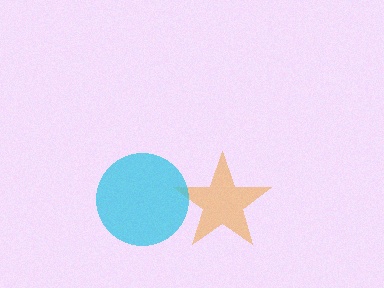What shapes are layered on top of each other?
The layered shapes are: an orange star, a cyan circle.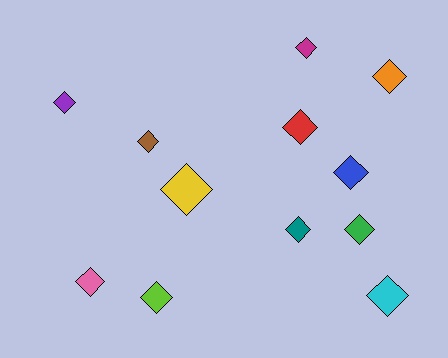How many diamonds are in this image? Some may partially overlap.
There are 12 diamonds.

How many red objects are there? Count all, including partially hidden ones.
There is 1 red object.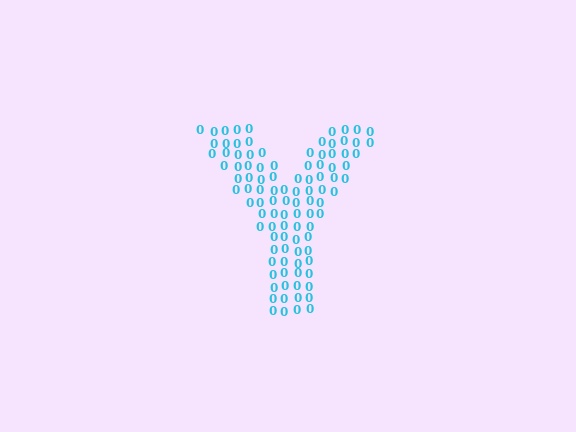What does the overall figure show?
The overall figure shows the letter Y.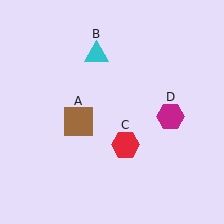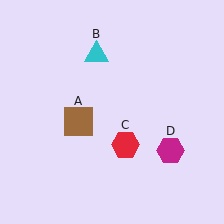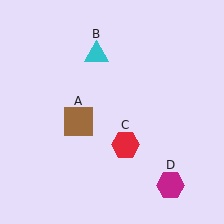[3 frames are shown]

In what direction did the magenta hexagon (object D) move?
The magenta hexagon (object D) moved down.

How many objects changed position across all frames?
1 object changed position: magenta hexagon (object D).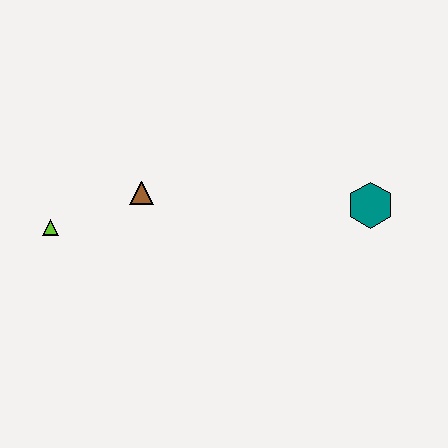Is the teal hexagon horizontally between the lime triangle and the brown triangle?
No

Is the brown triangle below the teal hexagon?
No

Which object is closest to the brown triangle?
The lime triangle is closest to the brown triangle.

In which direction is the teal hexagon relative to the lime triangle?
The teal hexagon is to the right of the lime triangle.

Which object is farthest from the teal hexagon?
The lime triangle is farthest from the teal hexagon.